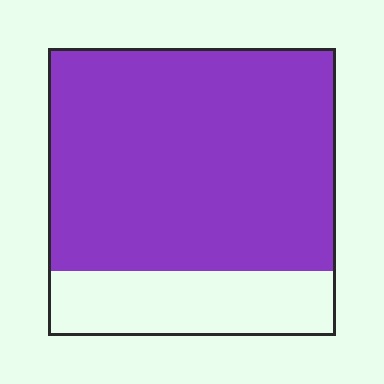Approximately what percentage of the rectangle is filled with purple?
Approximately 75%.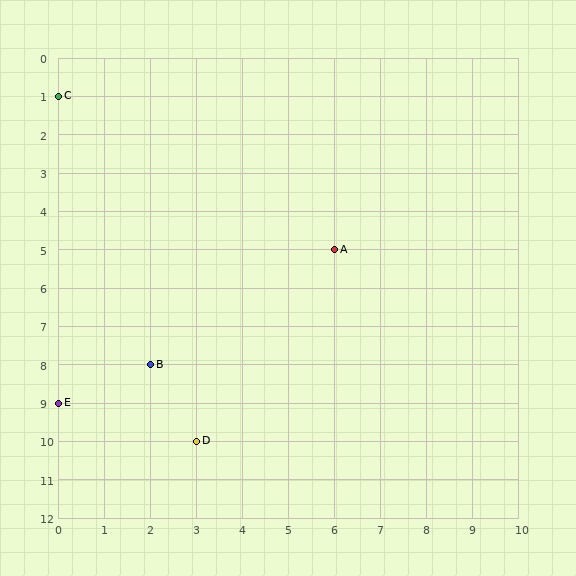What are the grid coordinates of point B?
Point B is at grid coordinates (2, 8).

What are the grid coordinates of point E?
Point E is at grid coordinates (0, 9).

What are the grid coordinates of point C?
Point C is at grid coordinates (0, 1).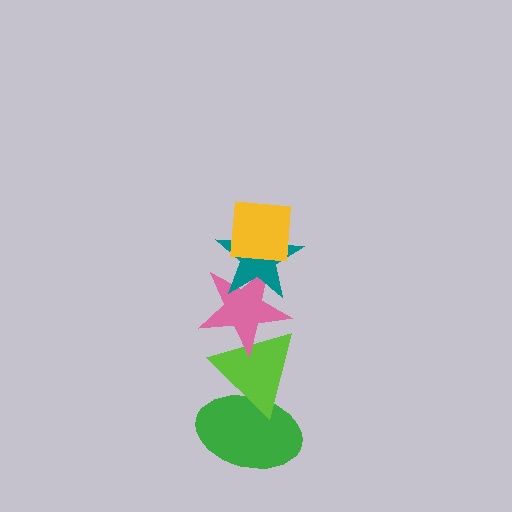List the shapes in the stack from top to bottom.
From top to bottom: the yellow square, the teal star, the pink star, the lime triangle, the green ellipse.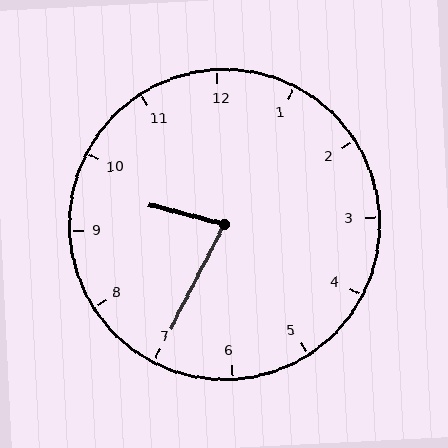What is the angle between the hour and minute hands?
Approximately 78 degrees.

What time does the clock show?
9:35.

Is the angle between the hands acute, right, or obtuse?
It is acute.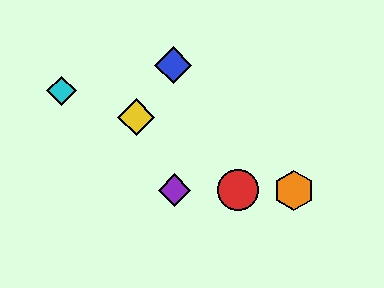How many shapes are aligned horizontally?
4 shapes (the red circle, the green hexagon, the purple diamond, the orange hexagon) are aligned horizontally.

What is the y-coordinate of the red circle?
The red circle is at y≈190.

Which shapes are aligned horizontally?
The red circle, the green hexagon, the purple diamond, the orange hexagon are aligned horizontally.